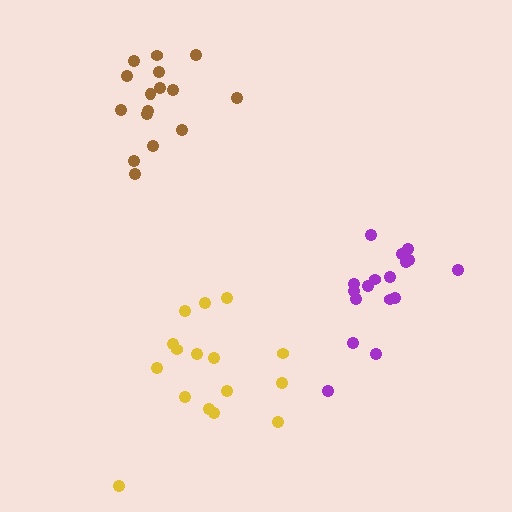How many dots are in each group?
Group 1: 16 dots, Group 2: 16 dots, Group 3: 17 dots (49 total).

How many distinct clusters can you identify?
There are 3 distinct clusters.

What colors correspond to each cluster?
The clusters are colored: yellow, brown, purple.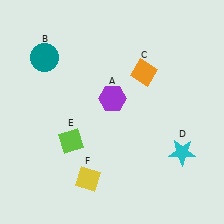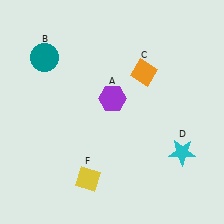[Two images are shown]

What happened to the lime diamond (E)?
The lime diamond (E) was removed in Image 2. It was in the bottom-left area of Image 1.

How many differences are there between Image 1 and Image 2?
There is 1 difference between the two images.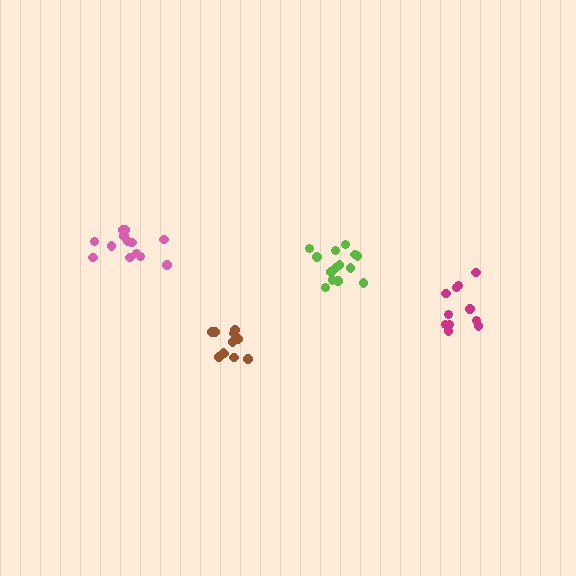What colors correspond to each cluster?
The clusters are colored: magenta, brown, pink, lime.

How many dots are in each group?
Group 1: 11 dots, Group 2: 11 dots, Group 3: 13 dots, Group 4: 14 dots (49 total).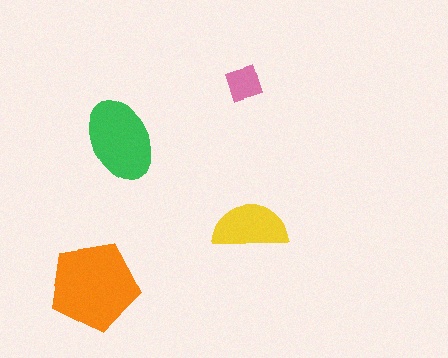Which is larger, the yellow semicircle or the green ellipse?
The green ellipse.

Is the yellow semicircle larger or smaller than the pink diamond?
Larger.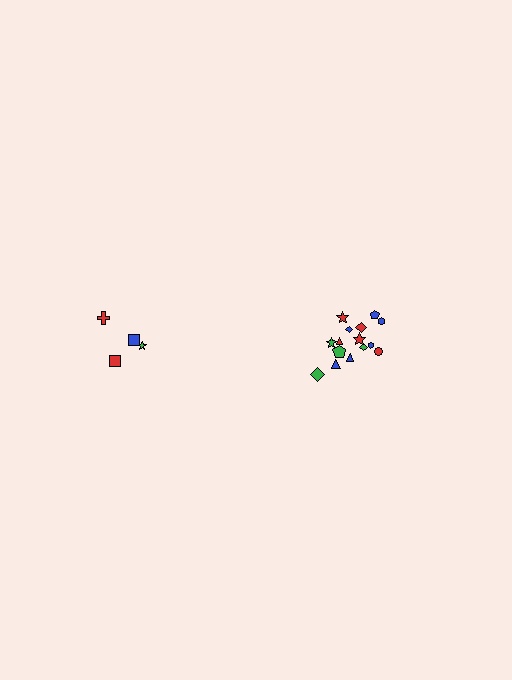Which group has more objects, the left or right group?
The right group.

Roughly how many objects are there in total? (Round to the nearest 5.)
Roughly 20 objects in total.